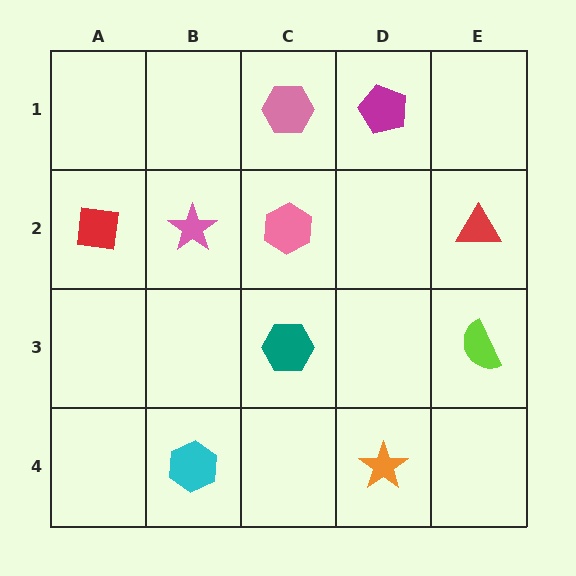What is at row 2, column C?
A pink hexagon.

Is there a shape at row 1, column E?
No, that cell is empty.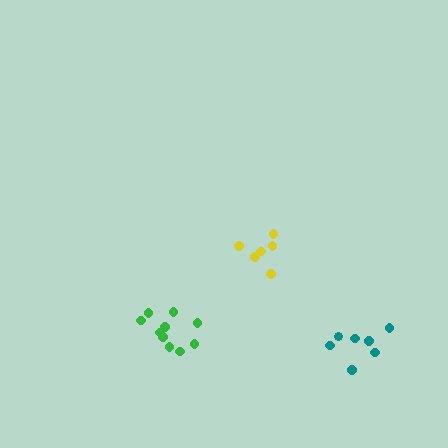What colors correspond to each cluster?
The clusters are colored: teal, yellow, green.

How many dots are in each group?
Group 1: 7 dots, Group 2: 6 dots, Group 3: 10 dots (23 total).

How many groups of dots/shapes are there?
There are 3 groups.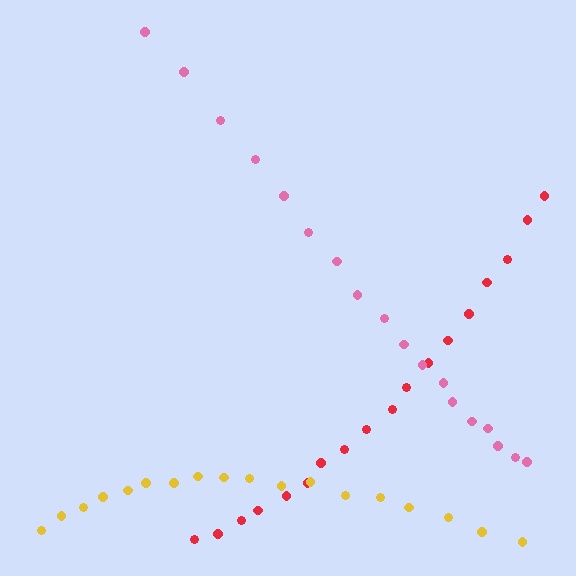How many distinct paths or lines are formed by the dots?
There are 3 distinct paths.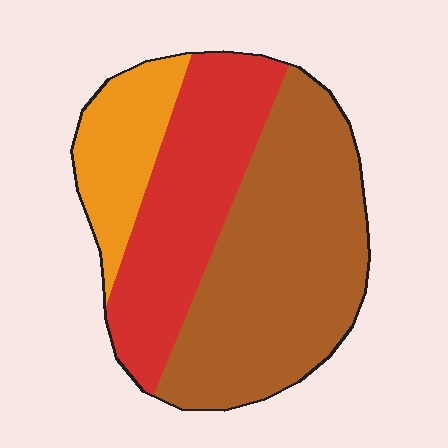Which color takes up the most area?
Brown, at roughly 50%.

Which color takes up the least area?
Orange, at roughly 15%.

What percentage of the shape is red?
Red takes up about one third (1/3) of the shape.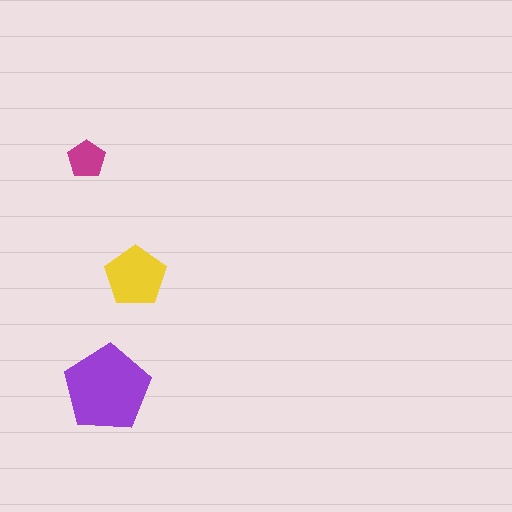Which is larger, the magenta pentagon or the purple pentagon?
The purple one.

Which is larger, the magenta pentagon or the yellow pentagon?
The yellow one.